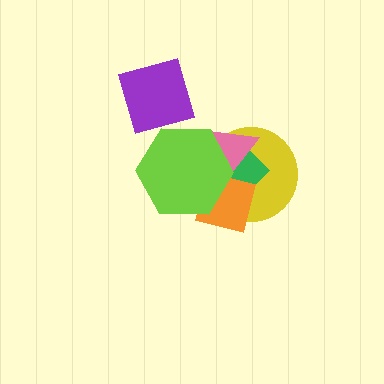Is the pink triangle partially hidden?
Yes, it is partially covered by another shape.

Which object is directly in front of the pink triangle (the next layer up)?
The orange square is directly in front of the pink triangle.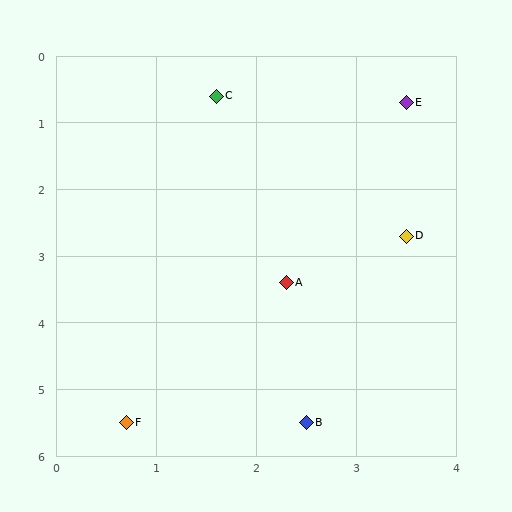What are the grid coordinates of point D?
Point D is at approximately (3.5, 2.7).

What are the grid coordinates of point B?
Point B is at approximately (2.5, 5.5).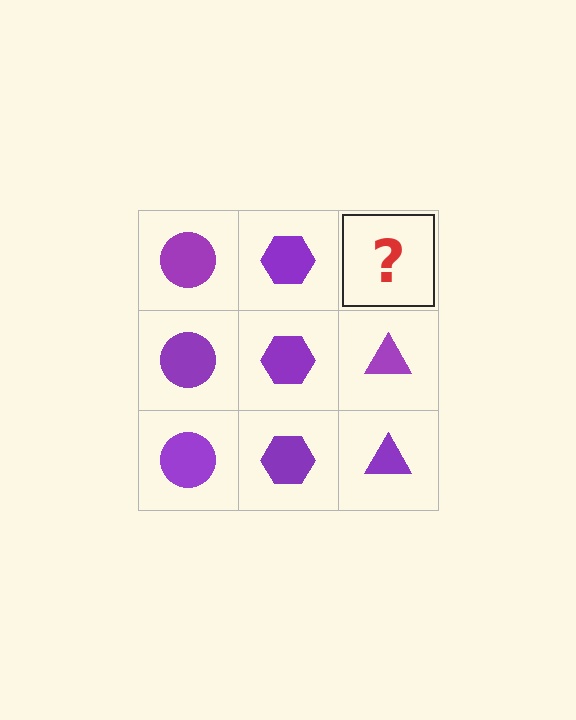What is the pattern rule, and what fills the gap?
The rule is that each column has a consistent shape. The gap should be filled with a purple triangle.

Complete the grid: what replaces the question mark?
The question mark should be replaced with a purple triangle.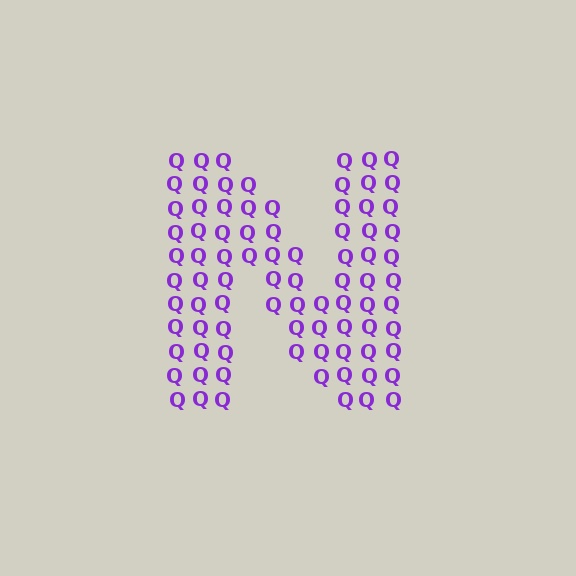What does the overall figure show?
The overall figure shows the letter N.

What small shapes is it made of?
It is made of small letter Q's.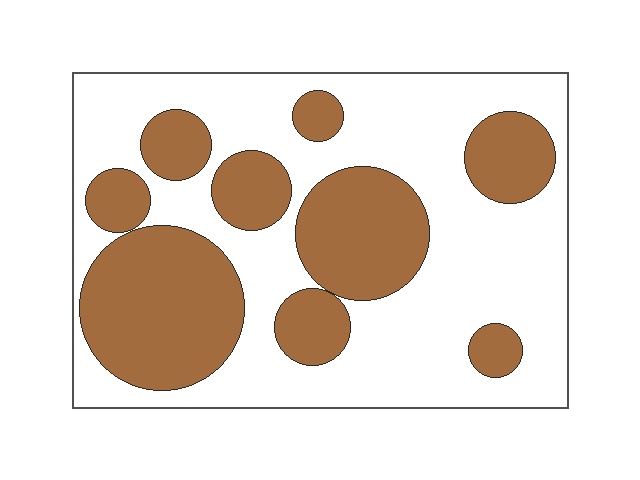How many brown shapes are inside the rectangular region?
9.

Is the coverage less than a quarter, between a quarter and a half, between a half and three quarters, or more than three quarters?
Between a quarter and a half.